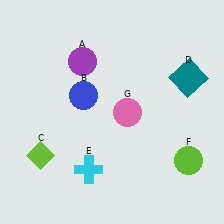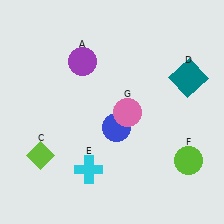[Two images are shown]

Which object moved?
The blue circle (B) moved right.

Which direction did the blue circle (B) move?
The blue circle (B) moved right.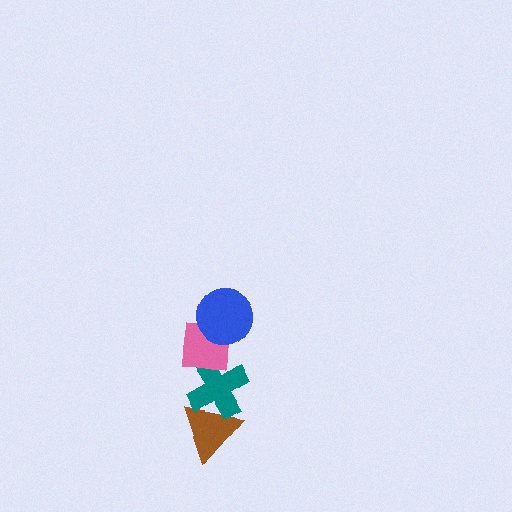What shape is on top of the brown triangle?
The teal cross is on top of the brown triangle.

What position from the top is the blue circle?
The blue circle is 1st from the top.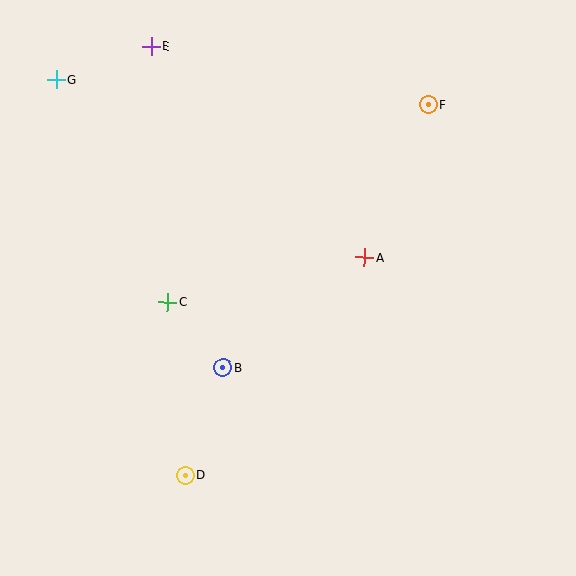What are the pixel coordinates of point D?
Point D is at (186, 475).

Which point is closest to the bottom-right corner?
Point A is closest to the bottom-right corner.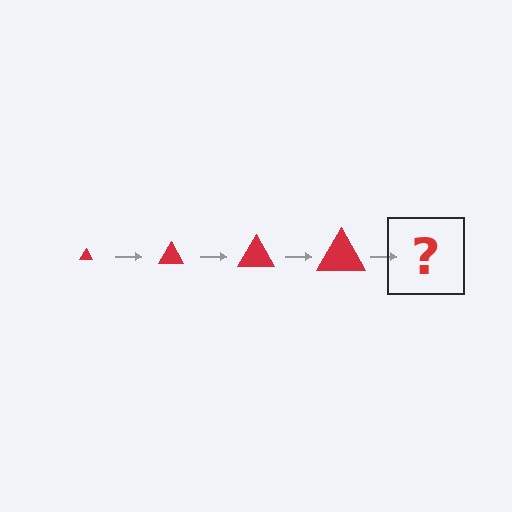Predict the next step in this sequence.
The next step is a red triangle, larger than the previous one.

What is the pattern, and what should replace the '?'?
The pattern is that the triangle gets progressively larger each step. The '?' should be a red triangle, larger than the previous one.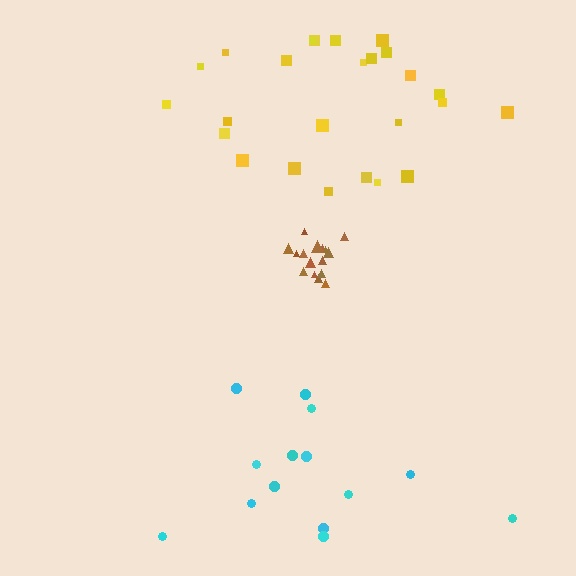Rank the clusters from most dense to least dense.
brown, yellow, cyan.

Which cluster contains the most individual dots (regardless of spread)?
Yellow (26).